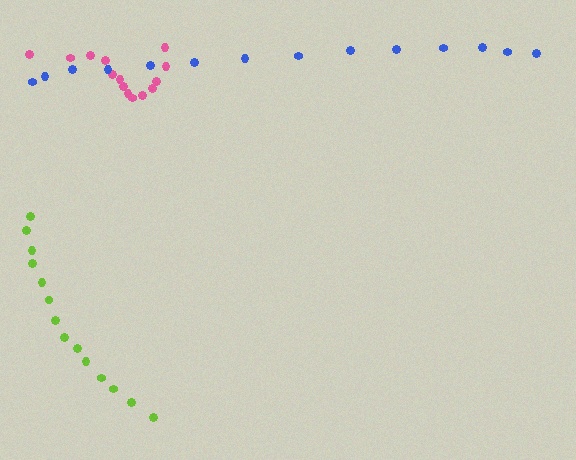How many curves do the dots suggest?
There are 3 distinct paths.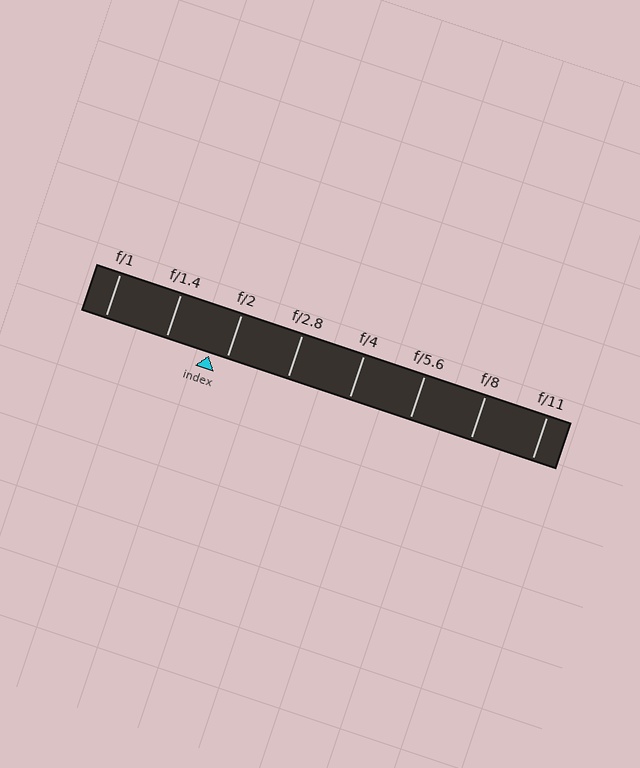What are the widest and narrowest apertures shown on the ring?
The widest aperture shown is f/1 and the narrowest is f/11.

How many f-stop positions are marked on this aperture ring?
There are 8 f-stop positions marked.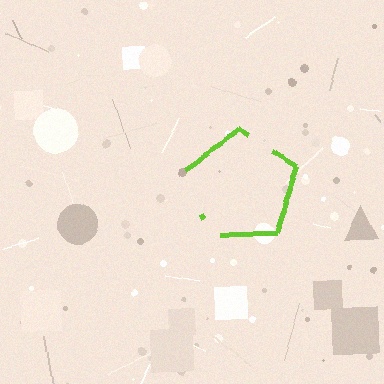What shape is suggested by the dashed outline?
The dashed outline suggests a pentagon.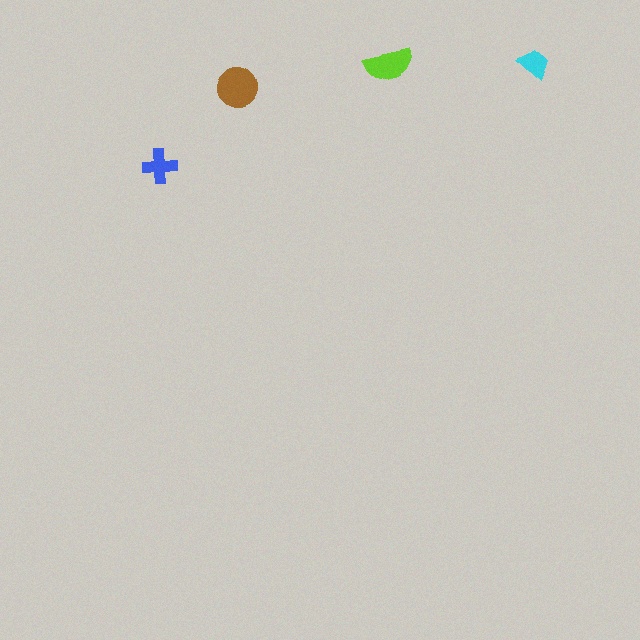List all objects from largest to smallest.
The brown circle, the lime semicircle, the blue cross, the cyan trapezoid.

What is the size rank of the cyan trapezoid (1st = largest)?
4th.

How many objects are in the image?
There are 4 objects in the image.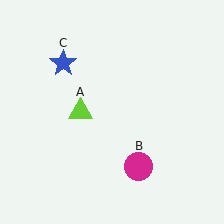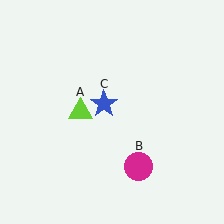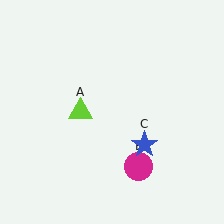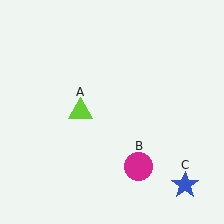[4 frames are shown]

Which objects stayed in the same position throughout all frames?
Lime triangle (object A) and magenta circle (object B) remained stationary.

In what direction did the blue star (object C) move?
The blue star (object C) moved down and to the right.